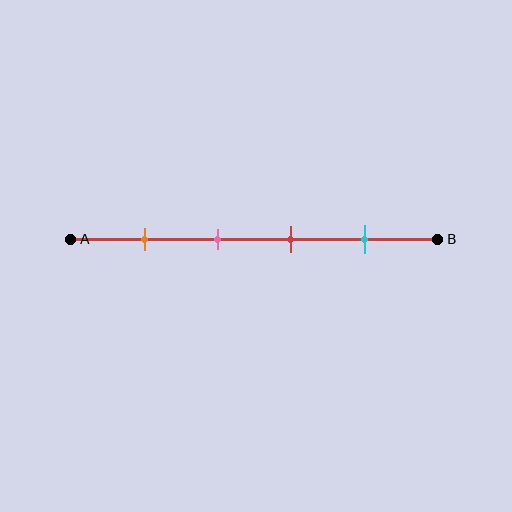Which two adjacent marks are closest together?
The pink and red marks are the closest adjacent pair.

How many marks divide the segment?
There are 4 marks dividing the segment.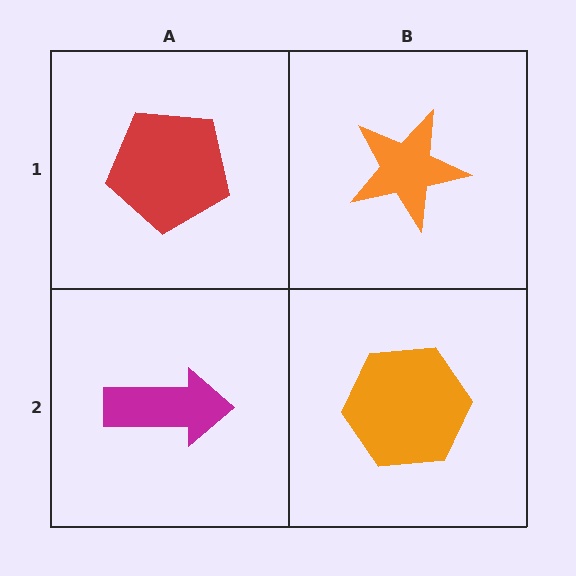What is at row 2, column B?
An orange hexagon.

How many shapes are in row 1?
2 shapes.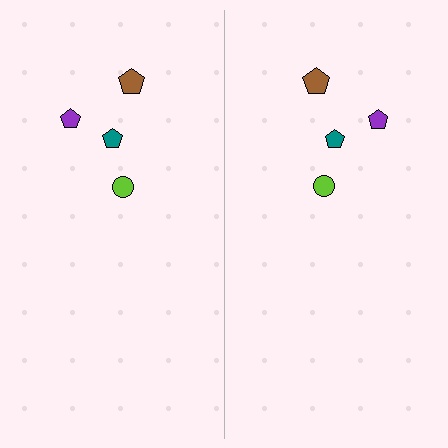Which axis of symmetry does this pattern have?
The pattern has a vertical axis of symmetry running through the center of the image.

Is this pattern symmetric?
Yes, this pattern has bilateral (reflection) symmetry.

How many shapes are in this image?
There are 8 shapes in this image.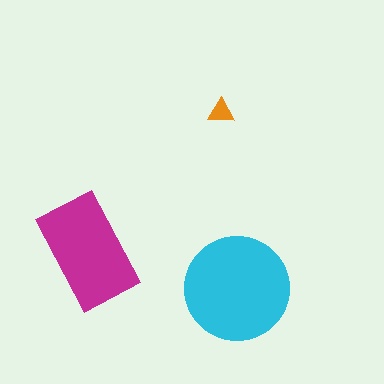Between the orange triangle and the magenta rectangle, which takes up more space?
The magenta rectangle.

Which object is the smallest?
The orange triangle.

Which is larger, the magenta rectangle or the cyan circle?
The cyan circle.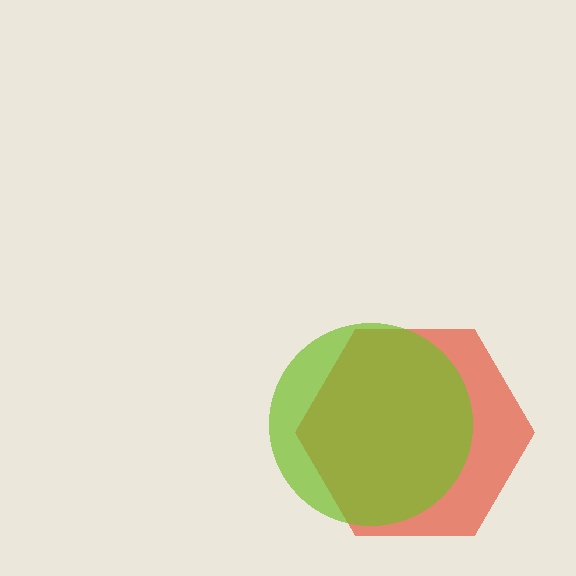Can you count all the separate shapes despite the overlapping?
Yes, there are 2 separate shapes.